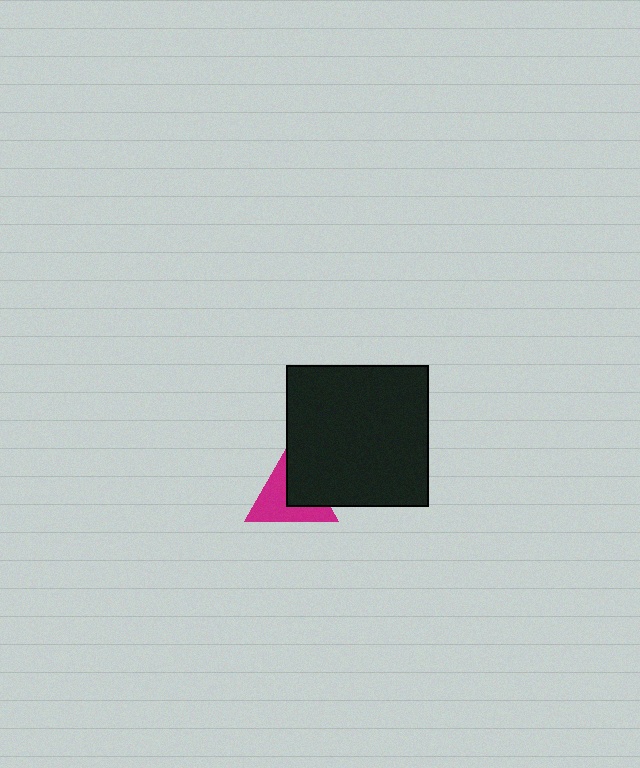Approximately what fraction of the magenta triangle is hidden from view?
Roughly 44% of the magenta triangle is hidden behind the black square.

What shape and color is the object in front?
The object in front is a black square.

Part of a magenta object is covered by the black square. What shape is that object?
It is a triangle.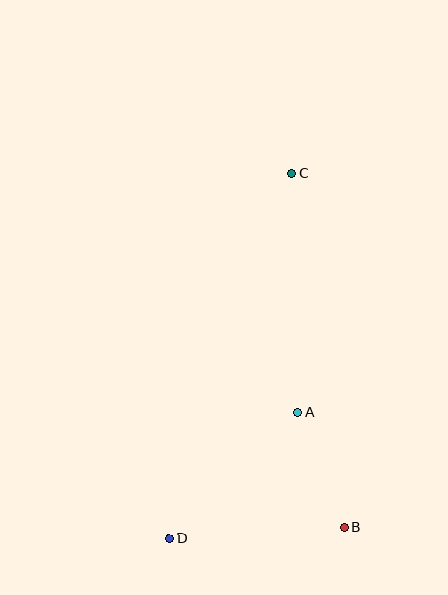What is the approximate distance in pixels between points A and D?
The distance between A and D is approximately 180 pixels.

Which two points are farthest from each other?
Points C and D are farthest from each other.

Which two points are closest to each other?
Points A and B are closest to each other.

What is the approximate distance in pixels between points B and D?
The distance between B and D is approximately 175 pixels.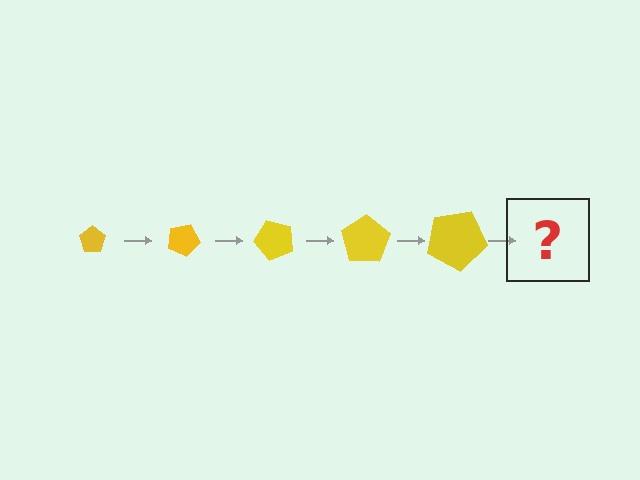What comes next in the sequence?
The next element should be a pentagon, larger than the previous one and rotated 125 degrees from the start.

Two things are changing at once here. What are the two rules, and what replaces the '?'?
The two rules are that the pentagon grows larger each step and it rotates 25 degrees each step. The '?' should be a pentagon, larger than the previous one and rotated 125 degrees from the start.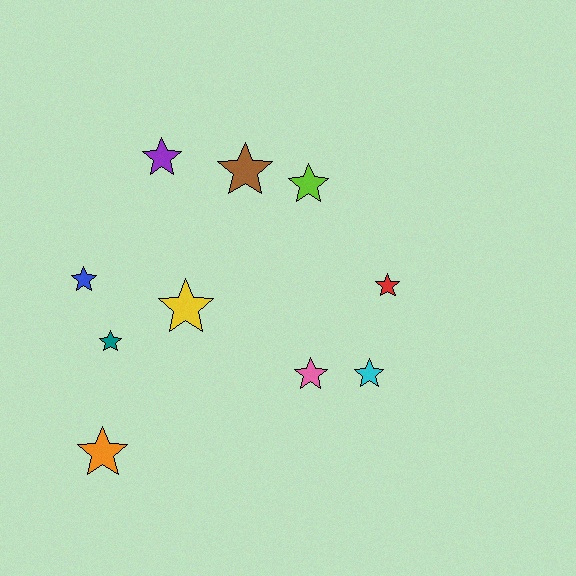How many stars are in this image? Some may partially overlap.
There are 10 stars.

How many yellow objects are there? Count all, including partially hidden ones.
There is 1 yellow object.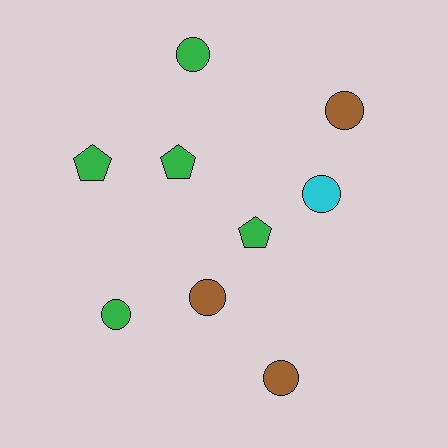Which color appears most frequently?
Green, with 5 objects.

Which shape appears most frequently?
Circle, with 6 objects.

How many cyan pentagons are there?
There are no cyan pentagons.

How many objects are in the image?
There are 9 objects.